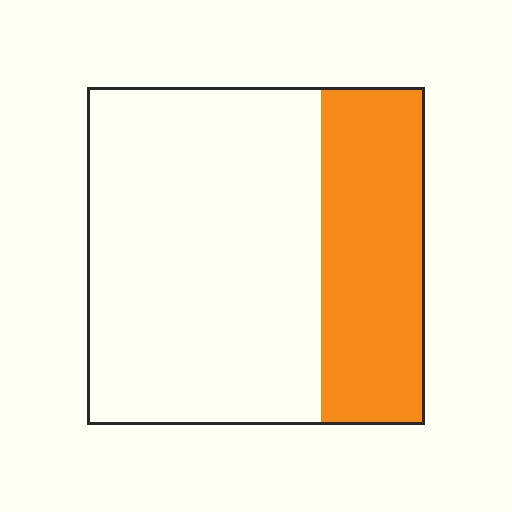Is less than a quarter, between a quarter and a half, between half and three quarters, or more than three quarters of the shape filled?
Between a quarter and a half.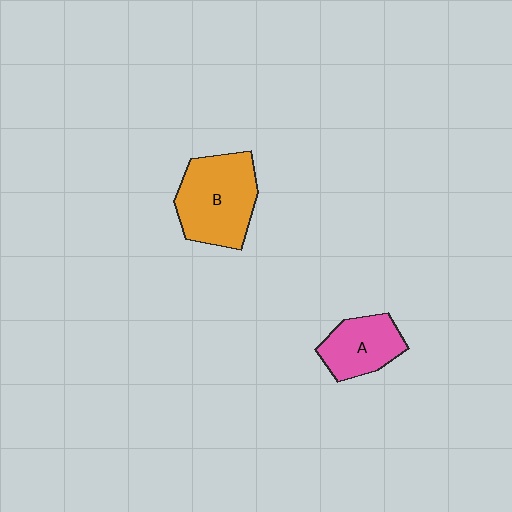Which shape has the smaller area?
Shape A (pink).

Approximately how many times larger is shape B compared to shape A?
Approximately 1.6 times.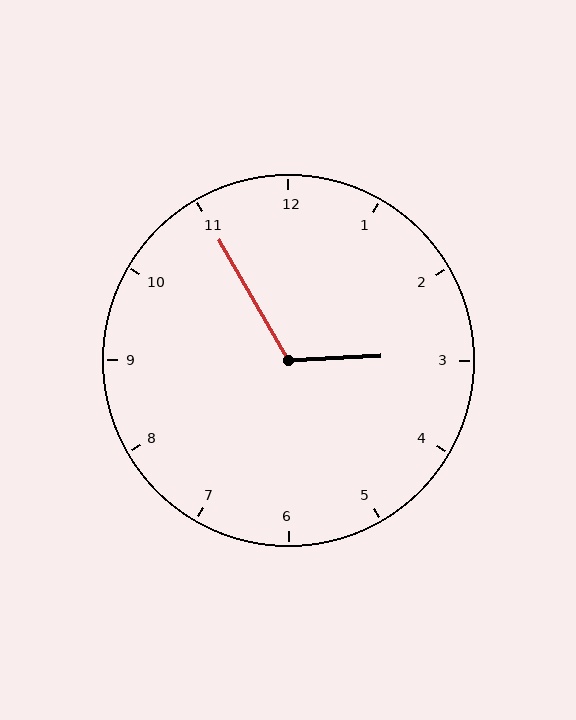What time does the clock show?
2:55.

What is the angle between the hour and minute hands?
Approximately 118 degrees.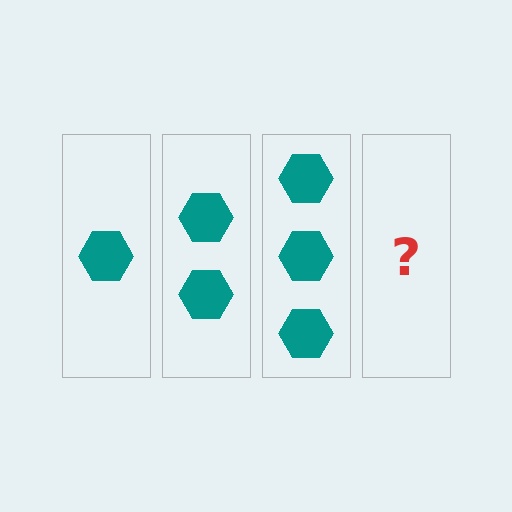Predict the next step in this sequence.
The next step is 4 hexagons.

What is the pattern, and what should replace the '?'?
The pattern is that each step adds one more hexagon. The '?' should be 4 hexagons.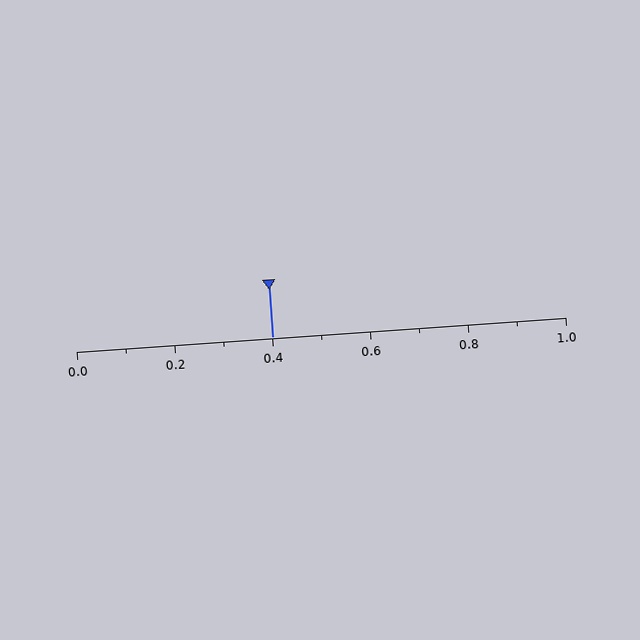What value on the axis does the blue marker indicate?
The marker indicates approximately 0.4.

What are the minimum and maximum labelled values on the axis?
The axis runs from 0.0 to 1.0.